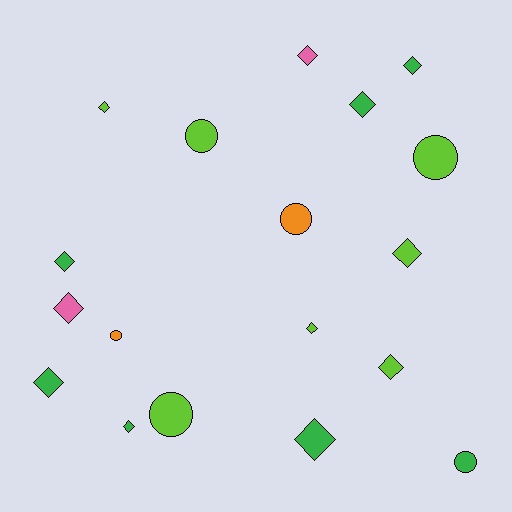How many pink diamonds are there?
There are 2 pink diamonds.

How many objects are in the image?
There are 18 objects.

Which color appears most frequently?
Green, with 7 objects.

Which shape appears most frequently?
Diamond, with 12 objects.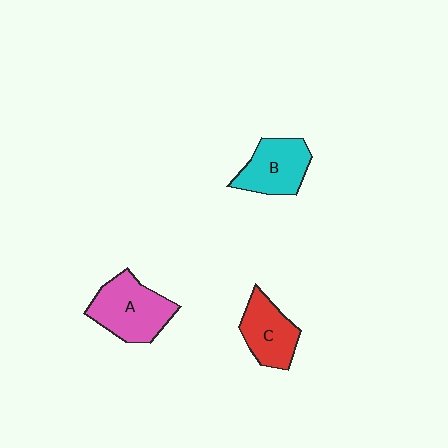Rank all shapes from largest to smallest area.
From largest to smallest: A (pink), B (cyan), C (red).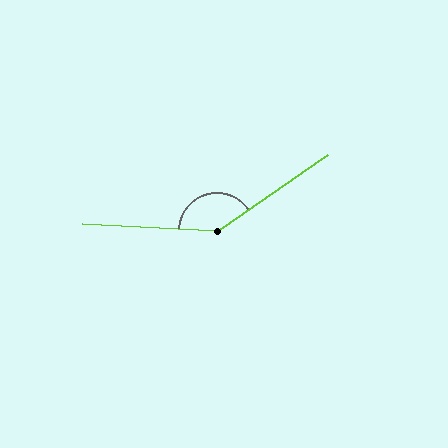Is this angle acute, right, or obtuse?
It is obtuse.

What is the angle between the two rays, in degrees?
Approximately 142 degrees.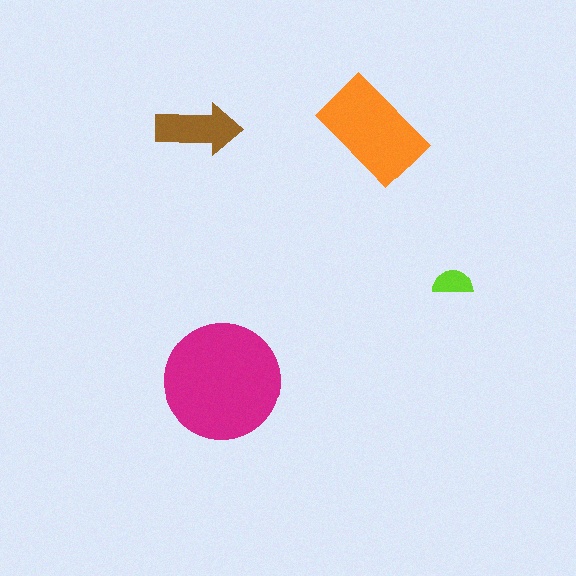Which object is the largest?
The magenta circle.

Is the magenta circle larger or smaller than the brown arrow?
Larger.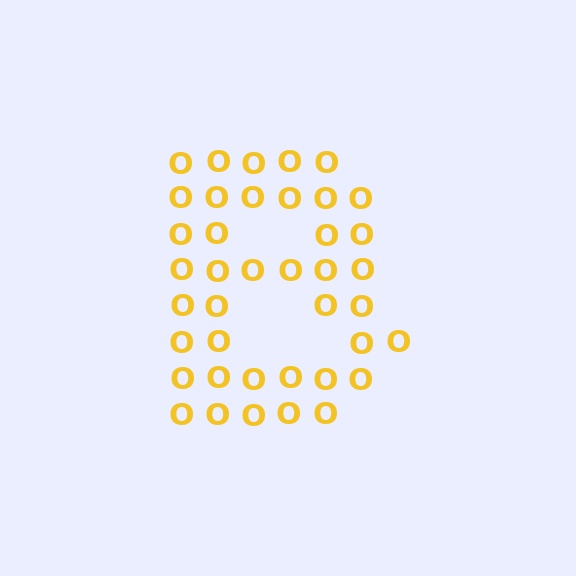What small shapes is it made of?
It is made of small letter O's.